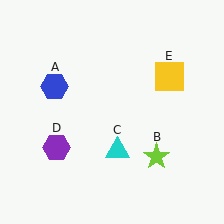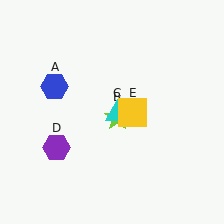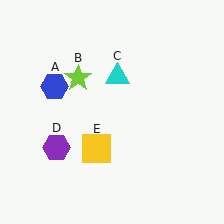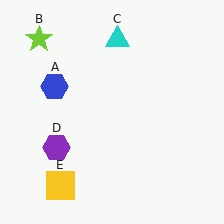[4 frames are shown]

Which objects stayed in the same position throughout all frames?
Blue hexagon (object A) and purple hexagon (object D) remained stationary.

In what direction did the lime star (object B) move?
The lime star (object B) moved up and to the left.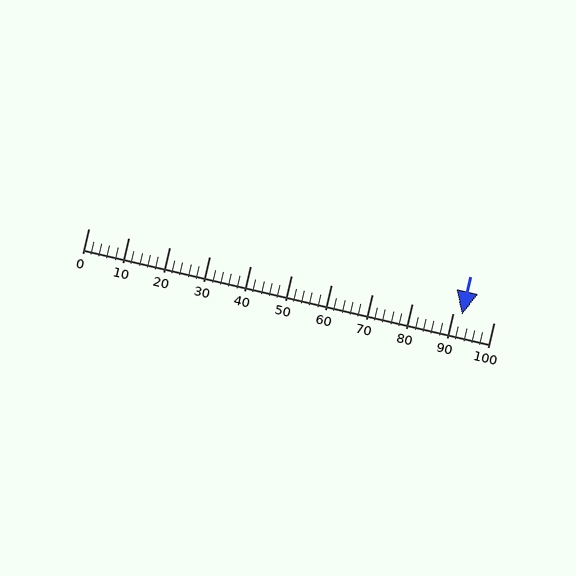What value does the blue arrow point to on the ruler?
The blue arrow points to approximately 92.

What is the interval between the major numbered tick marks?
The major tick marks are spaced 10 units apart.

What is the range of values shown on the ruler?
The ruler shows values from 0 to 100.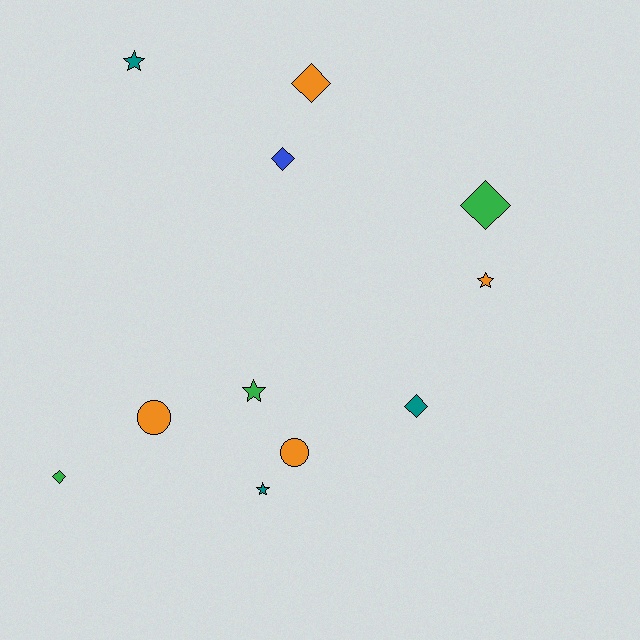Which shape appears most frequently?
Diamond, with 5 objects.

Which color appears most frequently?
Orange, with 4 objects.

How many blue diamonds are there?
There is 1 blue diamond.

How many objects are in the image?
There are 11 objects.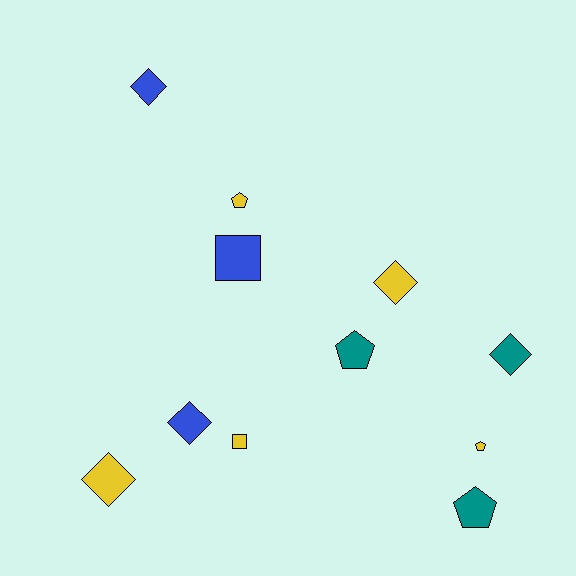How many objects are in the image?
There are 11 objects.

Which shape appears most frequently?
Diamond, with 5 objects.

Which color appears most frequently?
Yellow, with 5 objects.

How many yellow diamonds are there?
There are 2 yellow diamonds.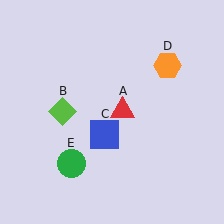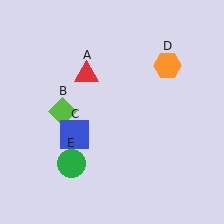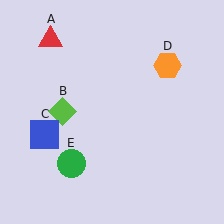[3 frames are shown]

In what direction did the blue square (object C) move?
The blue square (object C) moved left.